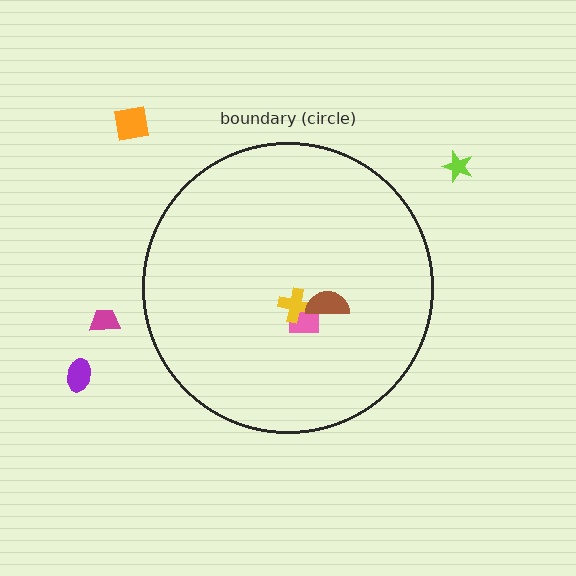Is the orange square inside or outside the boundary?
Outside.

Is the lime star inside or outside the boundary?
Outside.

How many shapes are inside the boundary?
3 inside, 4 outside.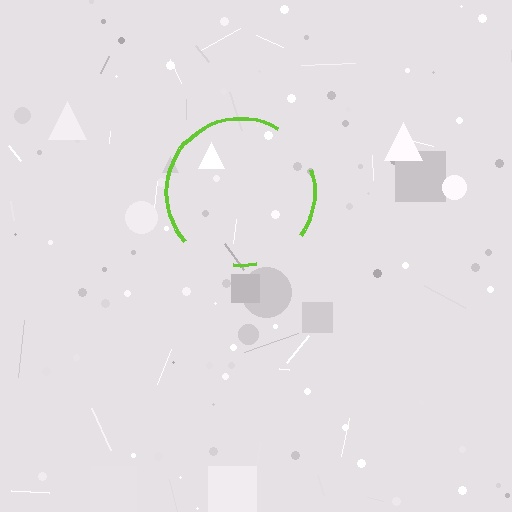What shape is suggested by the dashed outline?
The dashed outline suggests a circle.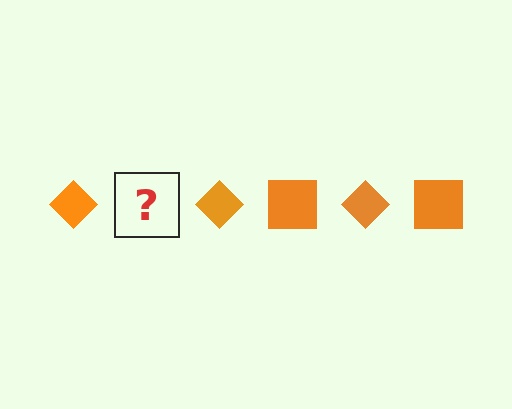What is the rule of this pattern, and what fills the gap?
The rule is that the pattern cycles through diamond, square shapes in orange. The gap should be filled with an orange square.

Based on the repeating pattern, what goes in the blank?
The blank should be an orange square.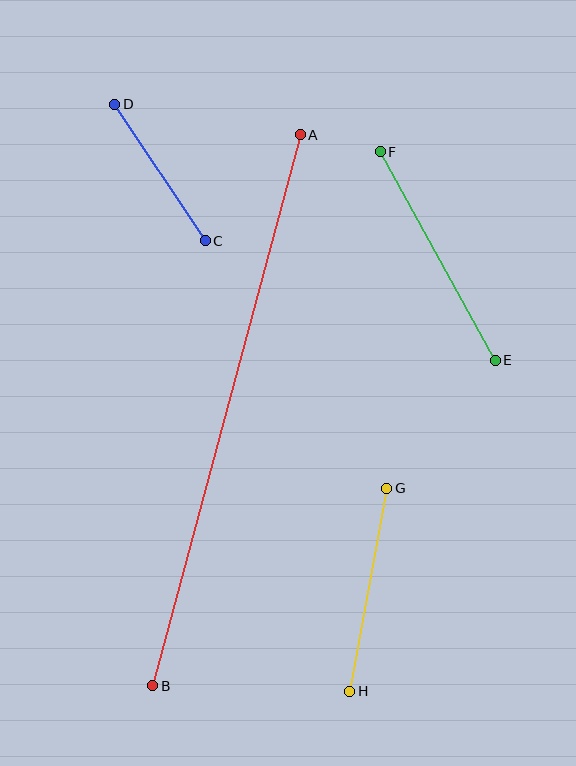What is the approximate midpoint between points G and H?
The midpoint is at approximately (368, 590) pixels.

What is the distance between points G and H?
The distance is approximately 207 pixels.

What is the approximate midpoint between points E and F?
The midpoint is at approximately (438, 256) pixels.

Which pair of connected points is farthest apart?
Points A and B are farthest apart.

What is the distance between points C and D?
The distance is approximately 164 pixels.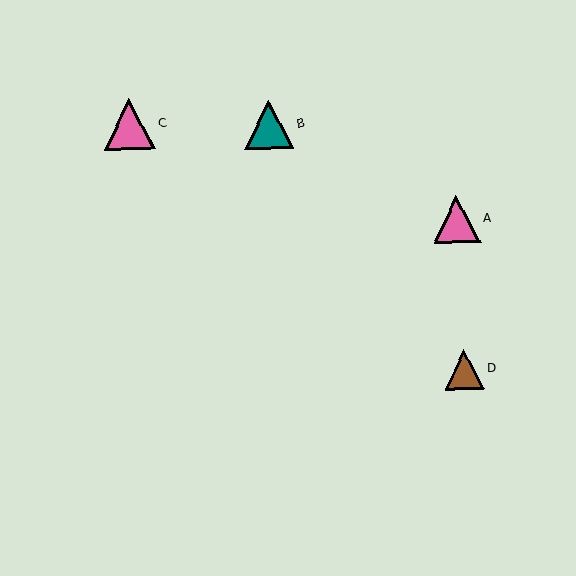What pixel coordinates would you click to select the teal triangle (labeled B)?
Click at (269, 125) to select the teal triangle B.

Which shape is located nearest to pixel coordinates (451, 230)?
The pink triangle (labeled A) at (457, 220) is nearest to that location.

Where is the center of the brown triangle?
The center of the brown triangle is at (464, 369).